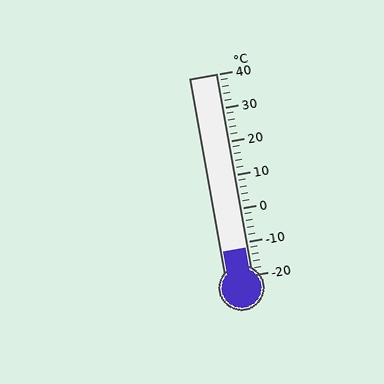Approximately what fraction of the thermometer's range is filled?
The thermometer is filled to approximately 15% of its range.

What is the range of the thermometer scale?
The thermometer scale ranges from -20°C to 40°C.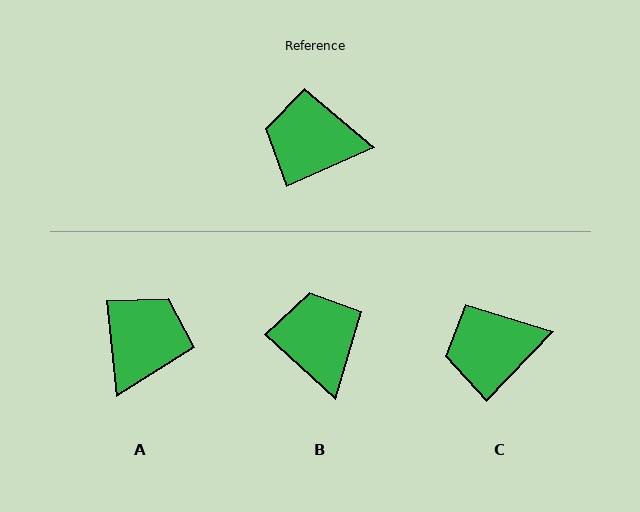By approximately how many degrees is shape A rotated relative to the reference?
Approximately 108 degrees clockwise.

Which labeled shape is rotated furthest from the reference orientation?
A, about 108 degrees away.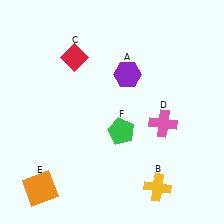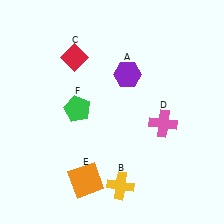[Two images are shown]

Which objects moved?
The objects that moved are: the yellow cross (B), the orange square (E), the green pentagon (F).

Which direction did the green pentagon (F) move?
The green pentagon (F) moved left.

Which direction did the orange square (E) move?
The orange square (E) moved right.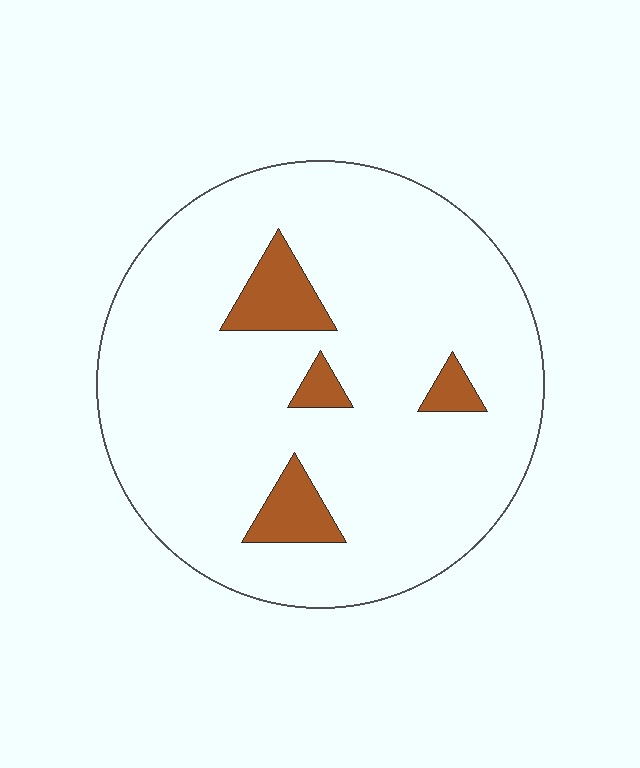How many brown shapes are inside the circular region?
4.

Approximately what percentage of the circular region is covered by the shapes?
Approximately 10%.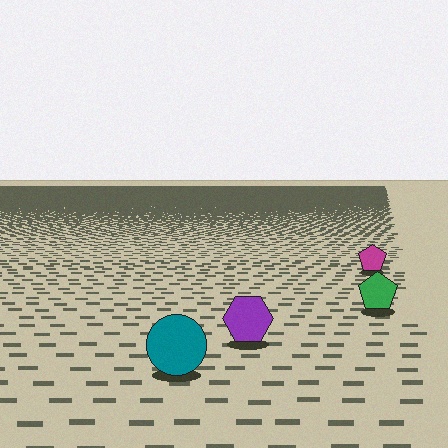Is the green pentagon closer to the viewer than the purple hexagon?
No. The purple hexagon is closer — you can tell from the texture gradient: the ground texture is coarser near it.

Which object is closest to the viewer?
The teal circle is closest. The texture marks near it are larger and more spread out.